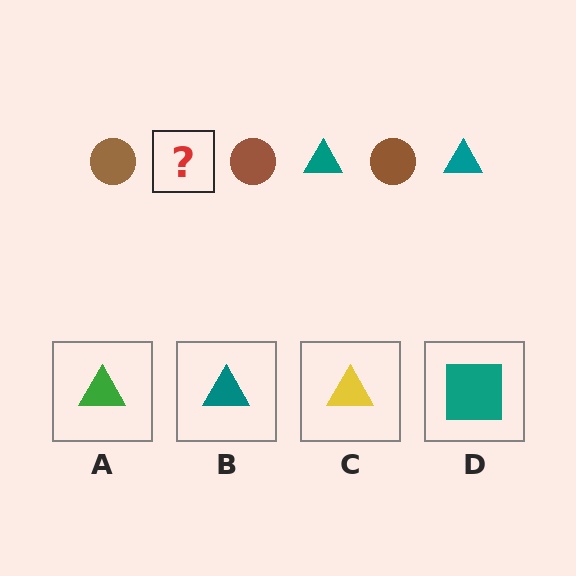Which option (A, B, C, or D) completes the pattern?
B.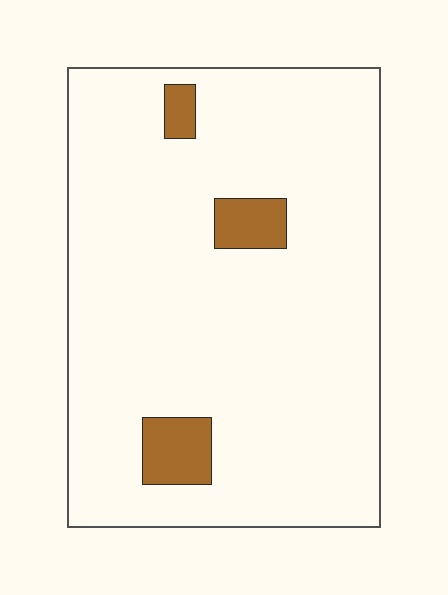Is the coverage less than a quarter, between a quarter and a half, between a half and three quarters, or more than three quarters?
Less than a quarter.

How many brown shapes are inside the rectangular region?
3.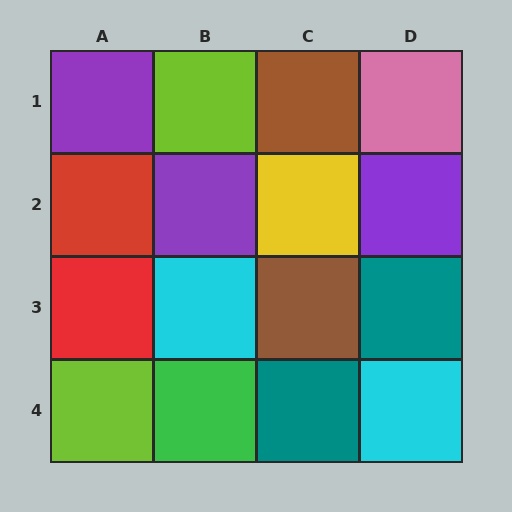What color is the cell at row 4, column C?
Teal.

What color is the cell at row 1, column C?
Brown.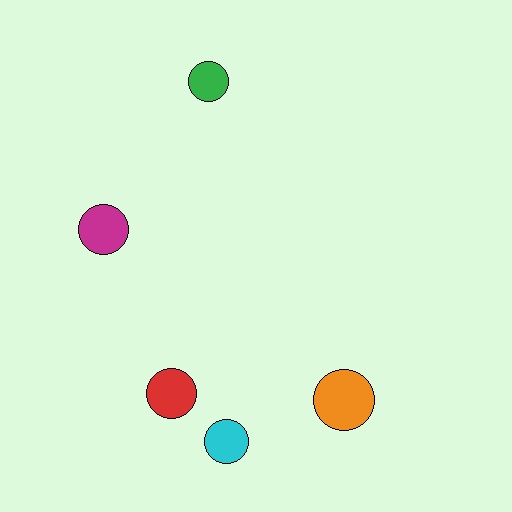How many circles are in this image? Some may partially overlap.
There are 5 circles.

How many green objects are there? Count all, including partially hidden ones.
There is 1 green object.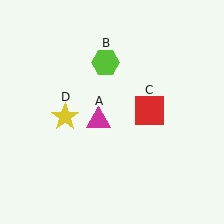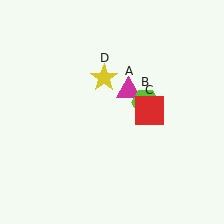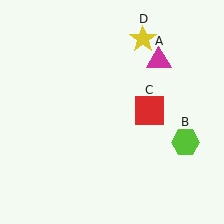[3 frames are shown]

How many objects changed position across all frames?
3 objects changed position: magenta triangle (object A), lime hexagon (object B), yellow star (object D).